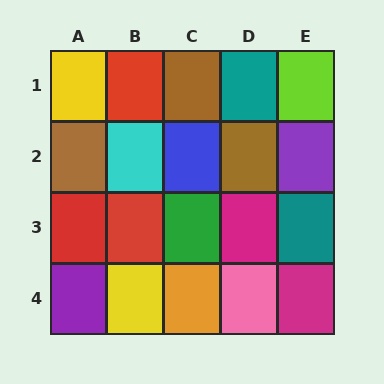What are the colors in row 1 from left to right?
Yellow, red, brown, teal, lime.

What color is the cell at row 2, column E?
Purple.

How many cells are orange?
1 cell is orange.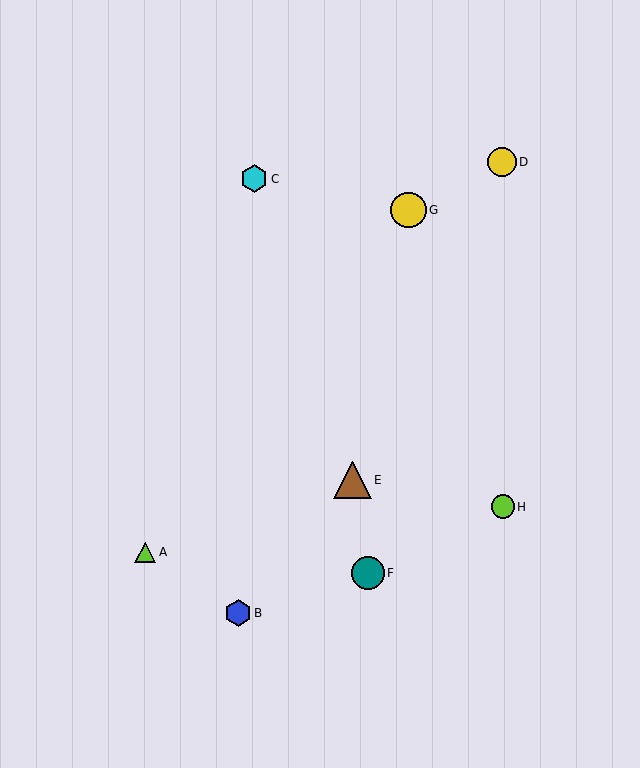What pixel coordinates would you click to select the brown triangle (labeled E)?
Click at (353, 480) to select the brown triangle E.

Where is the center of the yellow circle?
The center of the yellow circle is at (502, 162).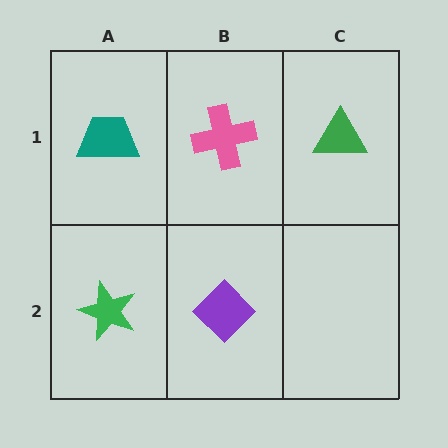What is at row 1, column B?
A pink cross.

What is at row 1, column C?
A green triangle.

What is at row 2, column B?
A purple diamond.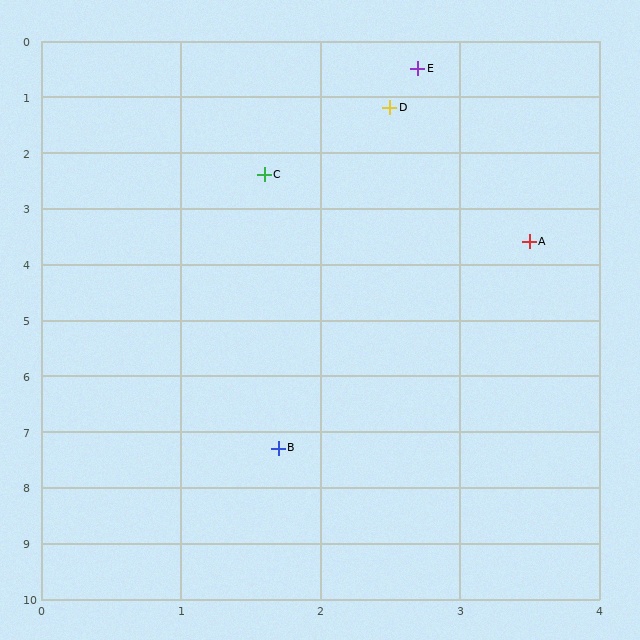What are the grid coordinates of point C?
Point C is at approximately (1.6, 2.4).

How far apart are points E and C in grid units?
Points E and C are about 2.2 grid units apart.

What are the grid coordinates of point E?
Point E is at approximately (2.7, 0.5).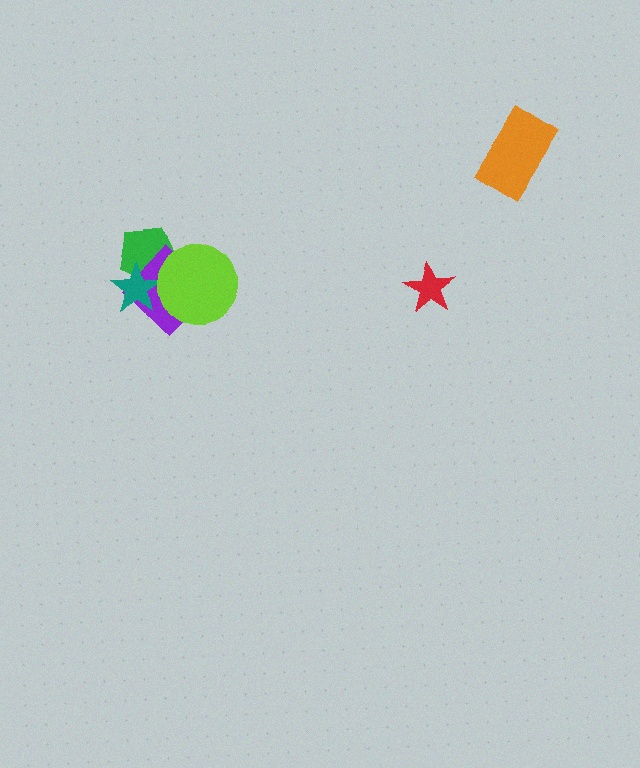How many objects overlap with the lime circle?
2 objects overlap with the lime circle.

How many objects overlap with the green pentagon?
3 objects overlap with the green pentagon.